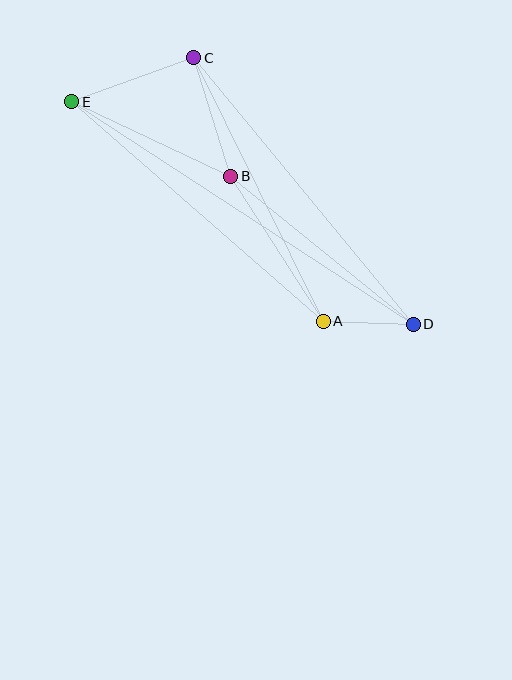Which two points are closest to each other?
Points A and D are closest to each other.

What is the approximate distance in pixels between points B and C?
The distance between B and C is approximately 124 pixels.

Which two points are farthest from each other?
Points D and E are farthest from each other.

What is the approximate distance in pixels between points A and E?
The distance between A and E is approximately 334 pixels.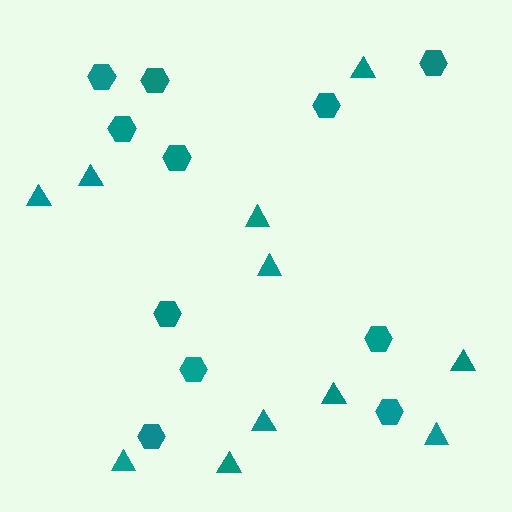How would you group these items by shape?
There are 2 groups: one group of triangles (11) and one group of hexagons (11).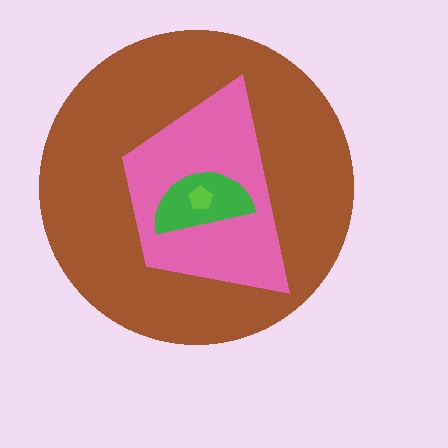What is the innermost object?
The lime pentagon.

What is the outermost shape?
The brown circle.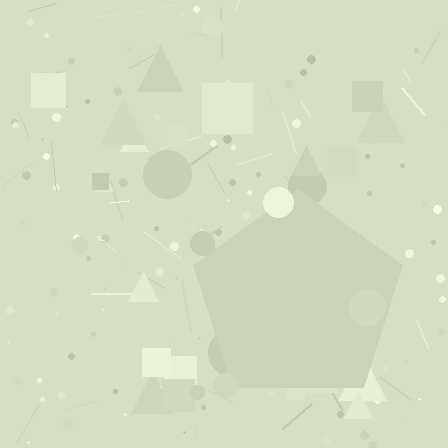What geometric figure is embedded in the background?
A pentagon is embedded in the background.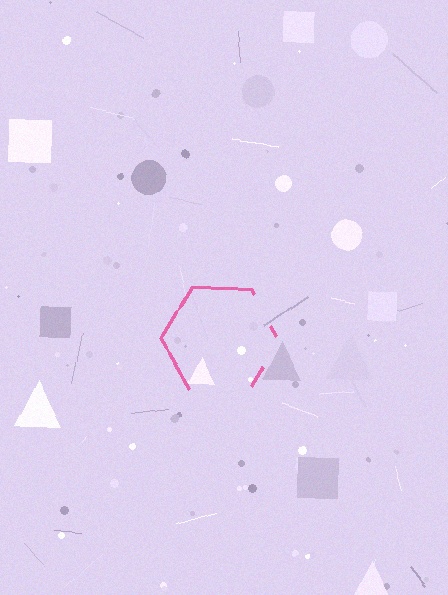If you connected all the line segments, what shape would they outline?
They would outline a hexagon.